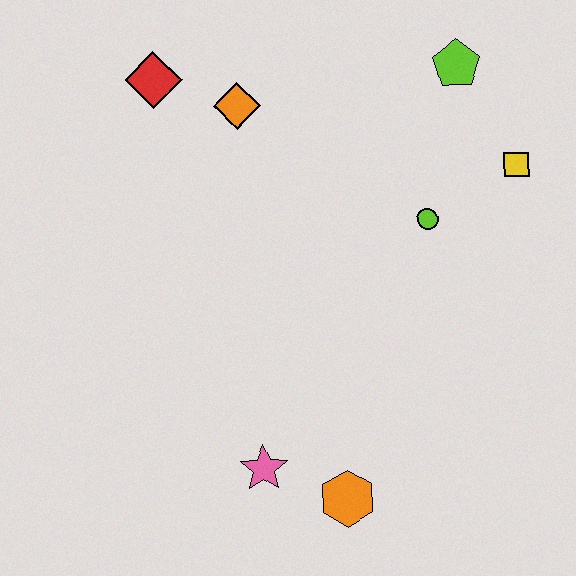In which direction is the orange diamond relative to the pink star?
The orange diamond is above the pink star.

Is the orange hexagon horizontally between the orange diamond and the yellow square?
Yes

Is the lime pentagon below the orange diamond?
No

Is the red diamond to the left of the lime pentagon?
Yes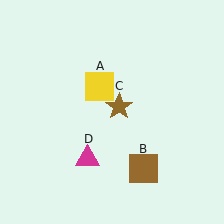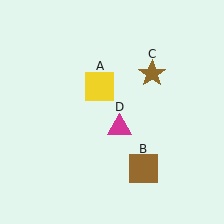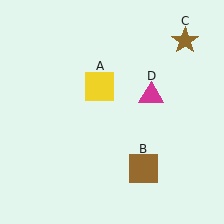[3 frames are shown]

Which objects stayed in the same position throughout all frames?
Yellow square (object A) and brown square (object B) remained stationary.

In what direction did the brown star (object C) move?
The brown star (object C) moved up and to the right.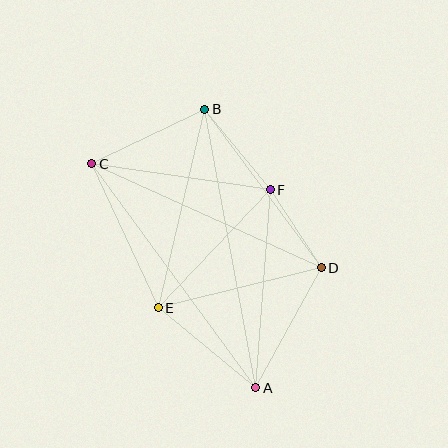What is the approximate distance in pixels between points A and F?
The distance between A and F is approximately 198 pixels.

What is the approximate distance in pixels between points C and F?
The distance between C and F is approximately 180 pixels.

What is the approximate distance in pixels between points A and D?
The distance between A and D is approximately 137 pixels.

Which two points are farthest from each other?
Points A and B are farthest from each other.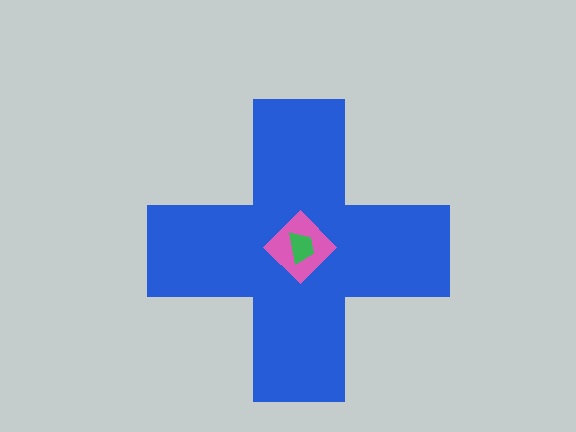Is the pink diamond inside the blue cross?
Yes.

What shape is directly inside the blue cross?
The pink diamond.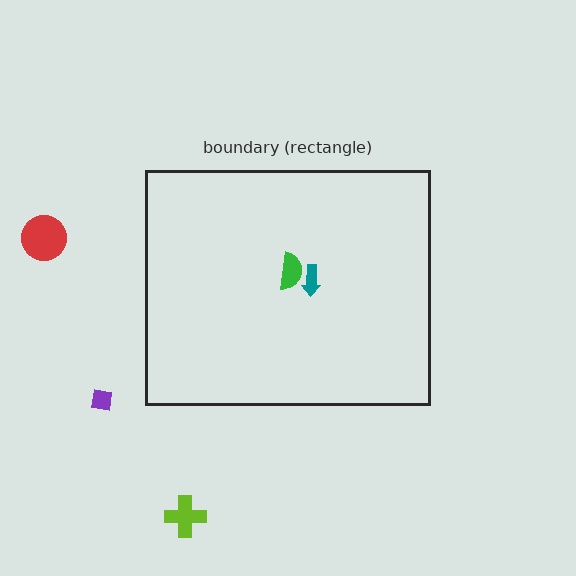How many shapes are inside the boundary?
2 inside, 3 outside.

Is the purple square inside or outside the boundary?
Outside.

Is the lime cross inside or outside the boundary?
Outside.